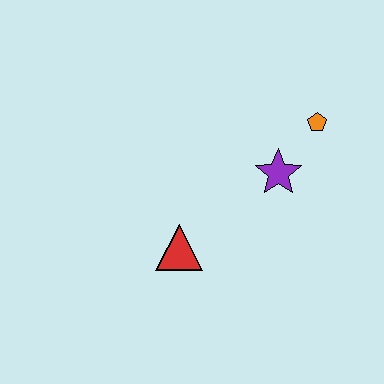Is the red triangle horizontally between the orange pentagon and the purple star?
No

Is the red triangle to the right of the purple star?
No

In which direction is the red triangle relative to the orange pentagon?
The red triangle is to the left of the orange pentagon.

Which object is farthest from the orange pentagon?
The red triangle is farthest from the orange pentagon.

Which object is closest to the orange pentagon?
The purple star is closest to the orange pentagon.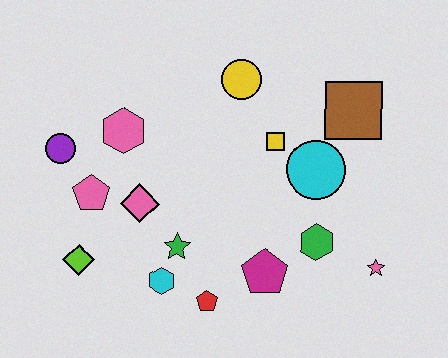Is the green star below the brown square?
Yes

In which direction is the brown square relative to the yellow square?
The brown square is to the right of the yellow square.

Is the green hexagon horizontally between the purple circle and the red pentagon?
No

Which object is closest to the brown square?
The cyan circle is closest to the brown square.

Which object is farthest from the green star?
The brown square is farthest from the green star.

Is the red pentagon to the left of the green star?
No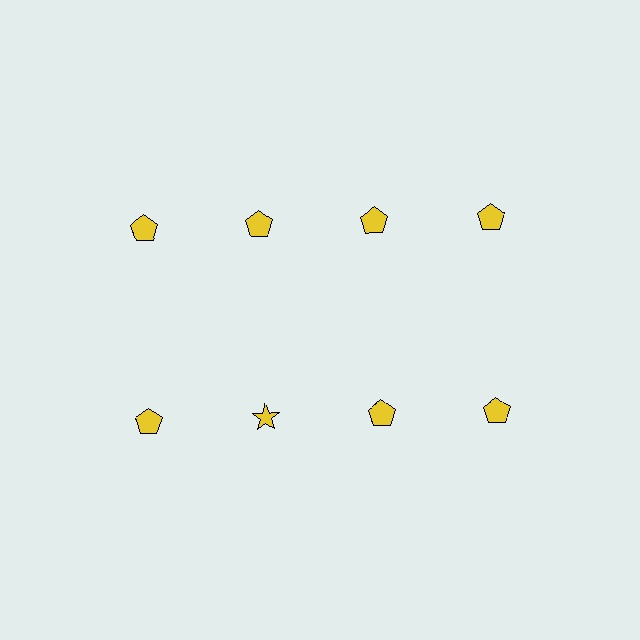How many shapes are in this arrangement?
There are 8 shapes arranged in a grid pattern.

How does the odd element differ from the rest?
It has a different shape: star instead of pentagon.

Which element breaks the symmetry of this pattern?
The yellow star in the second row, second from left column breaks the symmetry. All other shapes are yellow pentagons.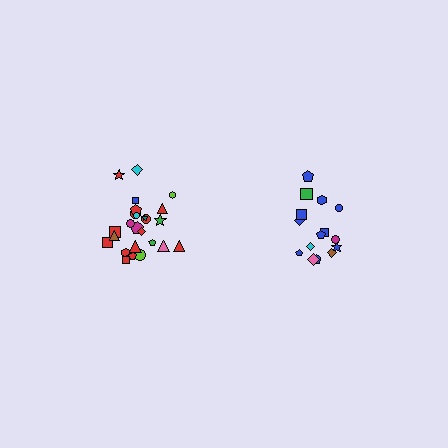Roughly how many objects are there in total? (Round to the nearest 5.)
Roughly 40 objects in total.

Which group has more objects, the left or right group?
The left group.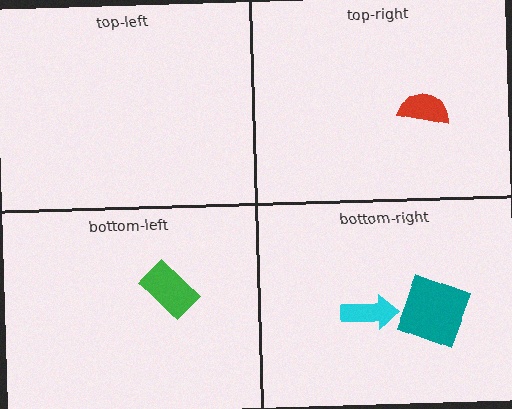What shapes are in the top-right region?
The red semicircle.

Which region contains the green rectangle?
The bottom-left region.